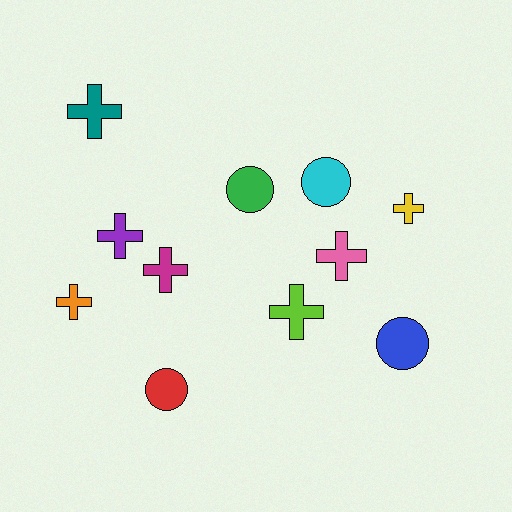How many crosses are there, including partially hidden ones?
There are 7 crosses.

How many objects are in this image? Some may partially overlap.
There are 11 objects.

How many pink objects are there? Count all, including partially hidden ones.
There is 1 pink object.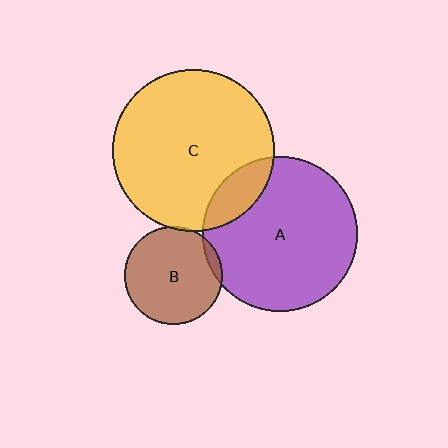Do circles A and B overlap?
Yes.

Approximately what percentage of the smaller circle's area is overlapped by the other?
Approximately 5%.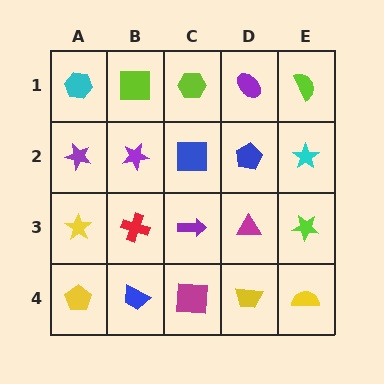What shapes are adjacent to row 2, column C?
A lime hexagon (row 1, column C), a purple arrow (row 3, column C), a purple star (row 2, column B), a blue pentagon (row 2, column D).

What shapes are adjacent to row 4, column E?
A lime star (row 3, column E), a yellow trapezoid (row 4, column D).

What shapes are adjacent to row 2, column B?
A lime square (row 1, column B), a red cross (row 3, column B), a purple star (row 2, column A), a blue square (row 2, column C).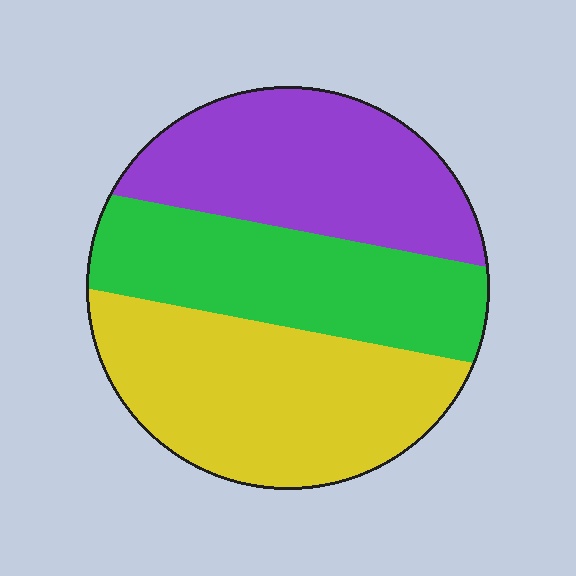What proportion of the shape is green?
Green takes up between a sixth and a third of the shape.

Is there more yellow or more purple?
Yellow.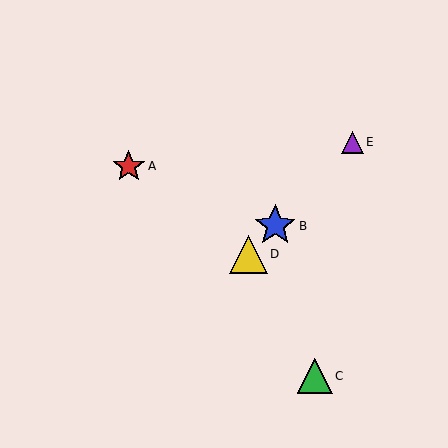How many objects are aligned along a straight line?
3 objects (B, D, E) are aligned along a straight line.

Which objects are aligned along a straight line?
Objects B, D, E are aligned along a straight line.